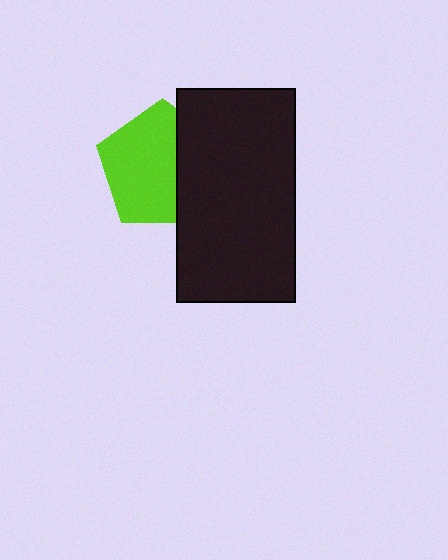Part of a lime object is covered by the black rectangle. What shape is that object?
It is a pentagon.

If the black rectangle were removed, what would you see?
You would see the complete lime pentagon.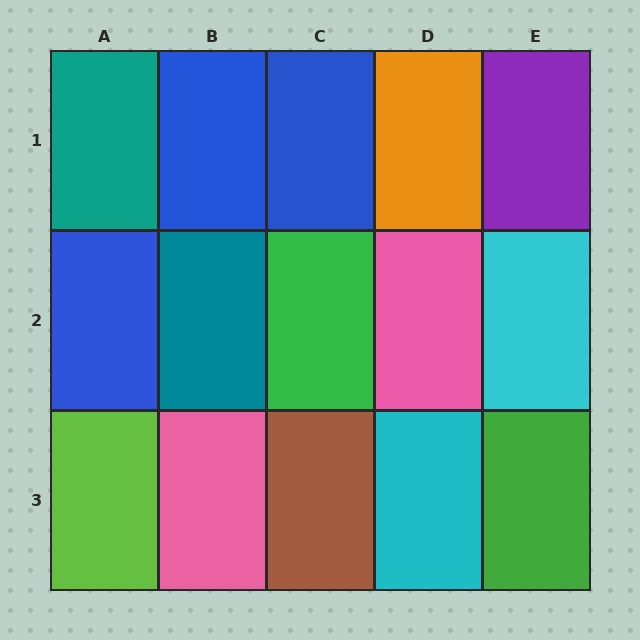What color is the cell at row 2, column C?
Green.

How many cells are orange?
1 cell is orange.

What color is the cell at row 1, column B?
Blue.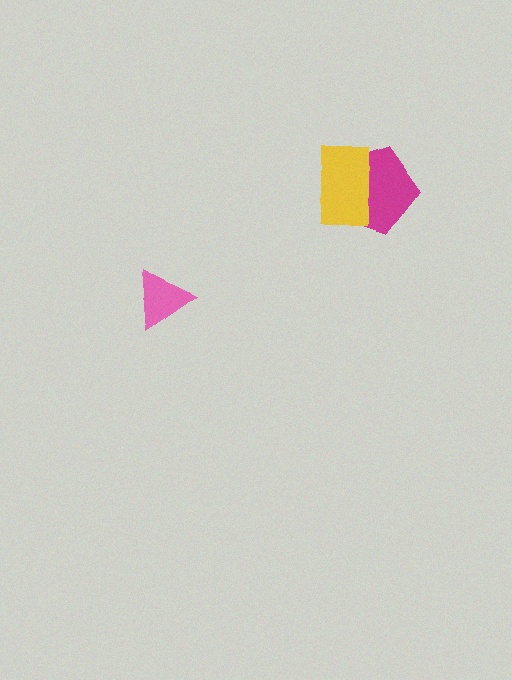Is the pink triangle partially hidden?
No, no other shape covers it.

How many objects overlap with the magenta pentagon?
1 object overlaps with the magenta pentagon.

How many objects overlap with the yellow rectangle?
1 object overlaps with the yellow rectangle.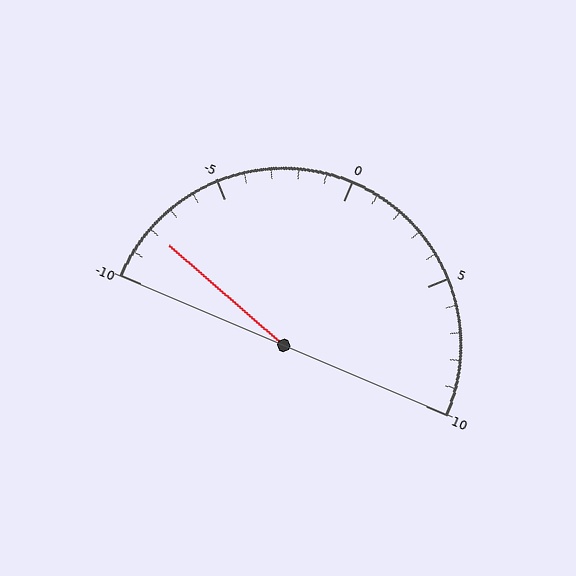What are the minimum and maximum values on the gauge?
The gauge ranges from -10 to 10.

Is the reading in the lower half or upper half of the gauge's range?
The reading is in the lower half of the range (-10 to 10).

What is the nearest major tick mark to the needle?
The nearest major tick mark is -10.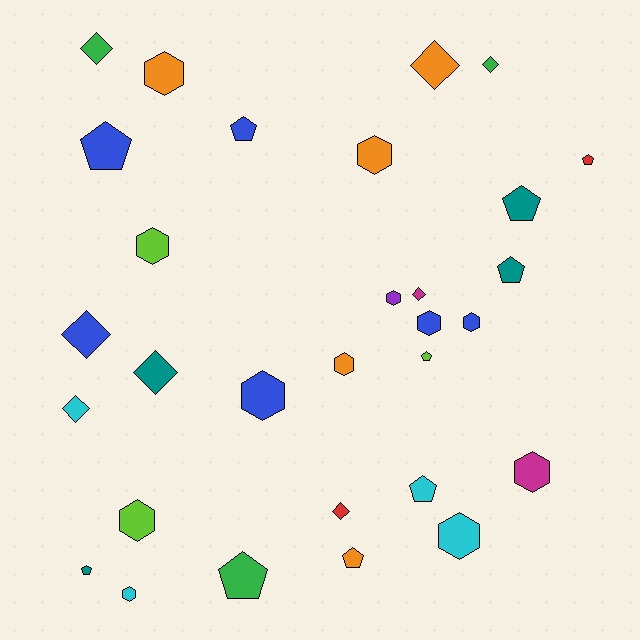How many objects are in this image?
There are 30 objects.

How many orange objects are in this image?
There are 5 orange objects.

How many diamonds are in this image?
There are 8 diamonds.